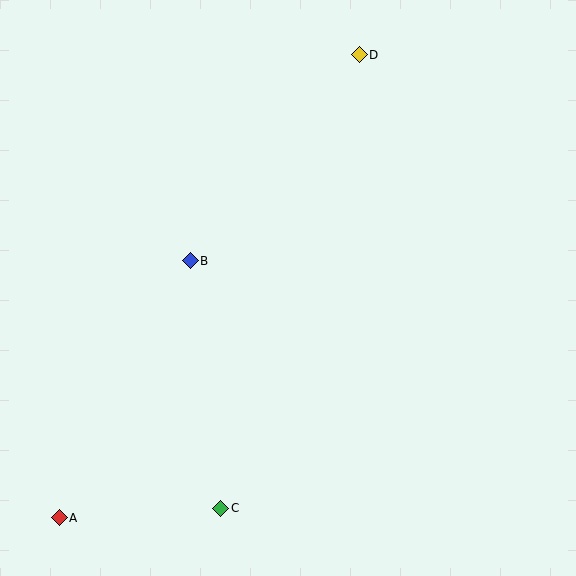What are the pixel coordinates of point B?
Point B is at (190, 261).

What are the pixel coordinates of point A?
Point A is at (59, 518).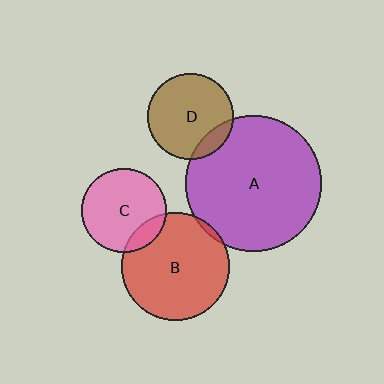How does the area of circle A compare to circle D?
Approximately 2.5 times.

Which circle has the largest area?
Circle A (purple).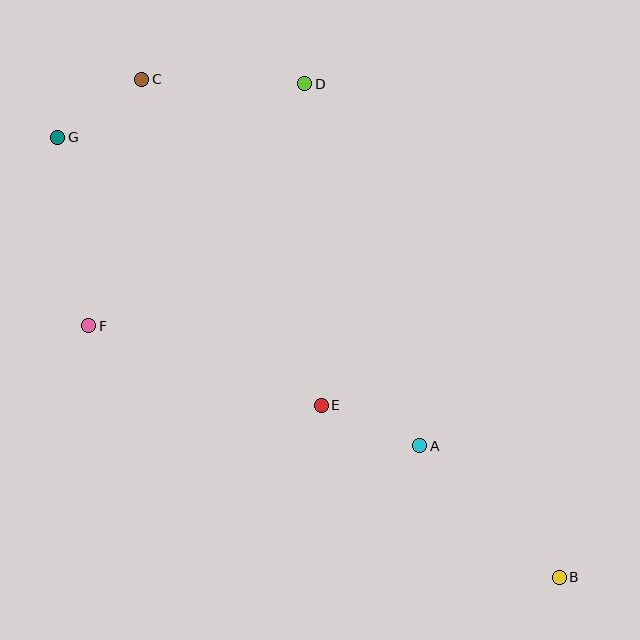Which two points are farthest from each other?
Points B and G are farthest from each other.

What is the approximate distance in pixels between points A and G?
The distance between A and G is approximately 476 pixels.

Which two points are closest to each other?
Points C and G are closest to each other.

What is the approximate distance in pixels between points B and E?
The distance between B and E is approximately 293 pixels.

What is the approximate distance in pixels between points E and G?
The distance between E and G is approximately 376 pixels.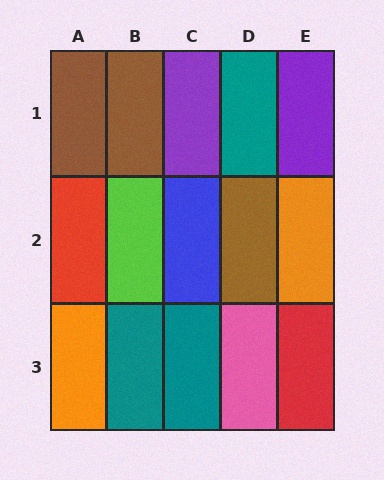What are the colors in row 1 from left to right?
Brown, brown, purple, teal, purple.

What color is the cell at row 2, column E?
Orange.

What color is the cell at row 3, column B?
Teal.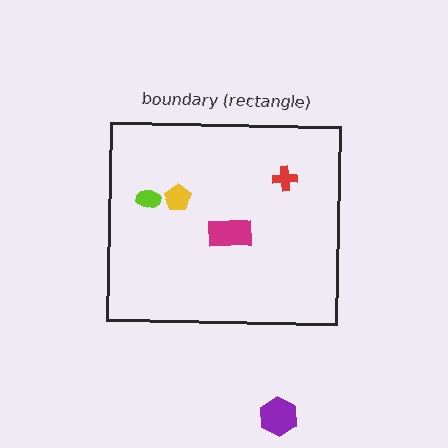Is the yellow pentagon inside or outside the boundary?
Inside.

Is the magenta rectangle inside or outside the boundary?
Inside.